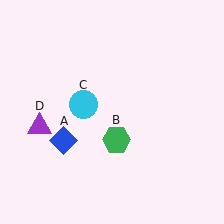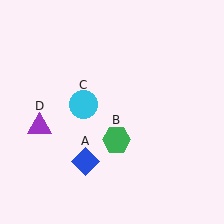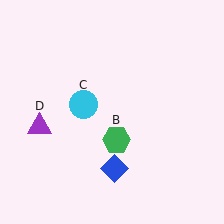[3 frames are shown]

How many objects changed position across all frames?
1 object changed position: blue diamond (object A).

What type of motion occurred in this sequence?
The blue diamond (object A) rotated counterclockwise around the center of the scene.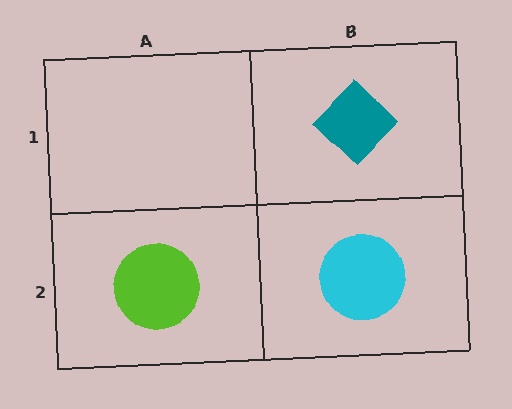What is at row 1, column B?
A teal diamond.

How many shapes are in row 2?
2 shapes.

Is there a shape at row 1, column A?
No, that cell is empty.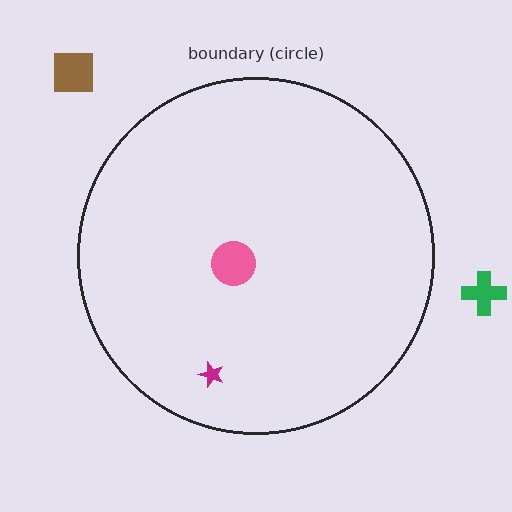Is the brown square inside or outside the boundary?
Outside.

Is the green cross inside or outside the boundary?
Outside.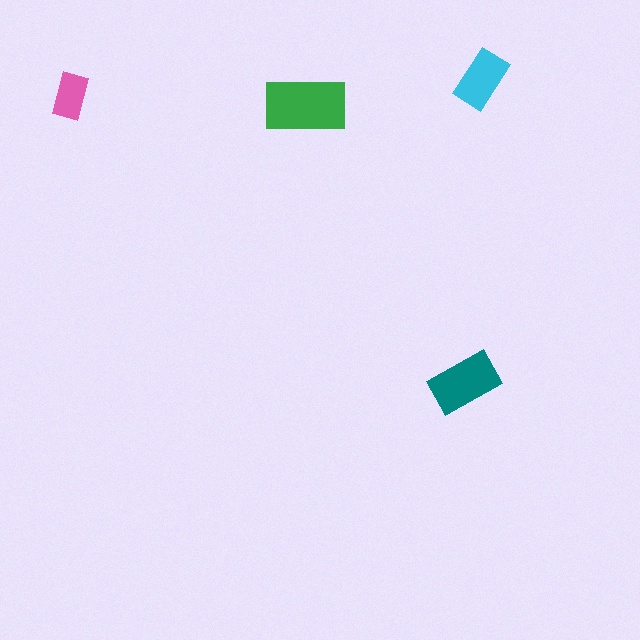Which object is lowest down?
The teal rectangle is bottommost.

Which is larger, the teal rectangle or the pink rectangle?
The teal one.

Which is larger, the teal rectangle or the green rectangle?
The green one.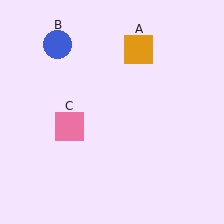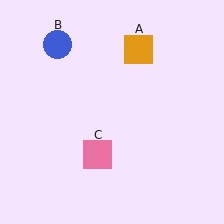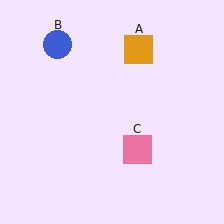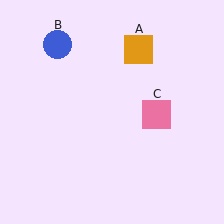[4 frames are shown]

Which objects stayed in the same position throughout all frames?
Orange square (object A) and blue circle (object B) remained stationary.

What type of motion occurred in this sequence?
The pink square (object C) rotated counterclockwise around the center of the scene.